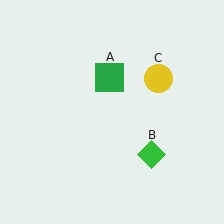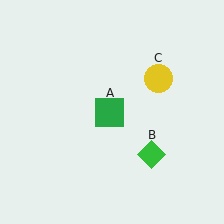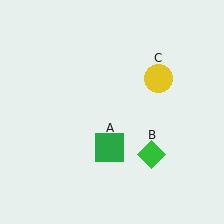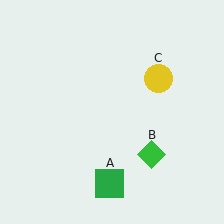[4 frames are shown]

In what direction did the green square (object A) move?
The green square (object A) moved down.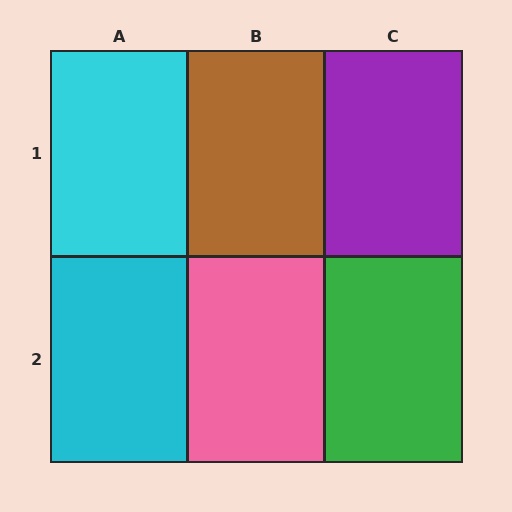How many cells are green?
1 cell is green.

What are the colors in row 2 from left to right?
Cyan, pink, green.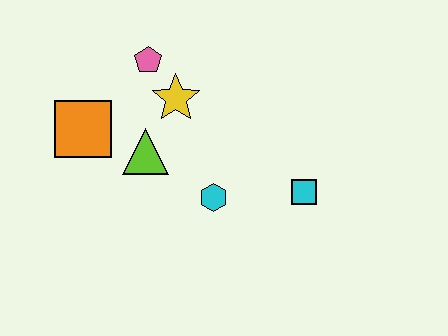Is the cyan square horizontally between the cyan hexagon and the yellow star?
No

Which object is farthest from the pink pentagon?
The cyan square is farthest from the pink pentagon.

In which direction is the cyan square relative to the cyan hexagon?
The cyan square is to the right of the cyan hexagon.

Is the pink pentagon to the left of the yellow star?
Yes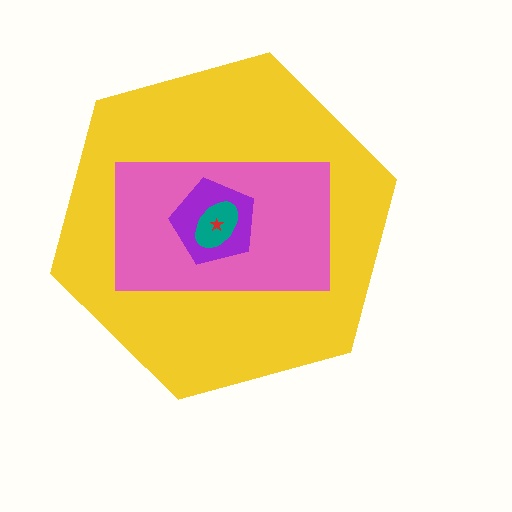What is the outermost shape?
The yellow hexagon.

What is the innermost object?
The red star.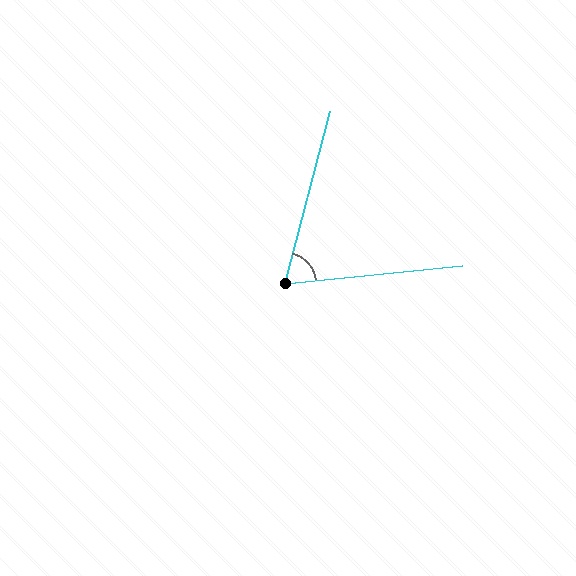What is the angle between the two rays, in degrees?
Approximately 70 degrees.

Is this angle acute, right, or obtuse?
It is acute.